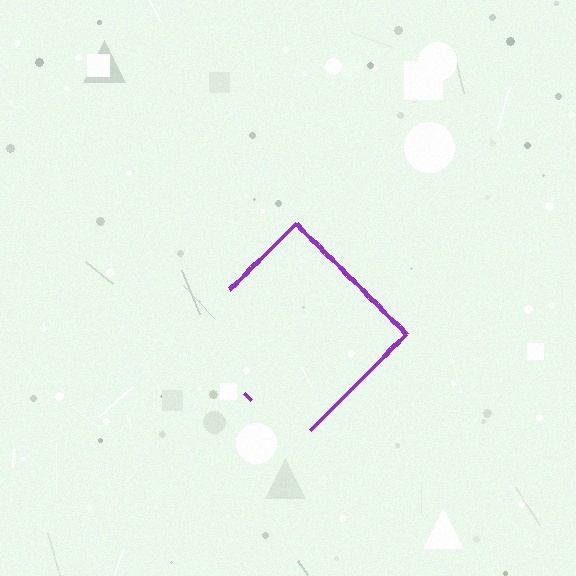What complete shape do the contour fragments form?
The contour fragments form a diamond.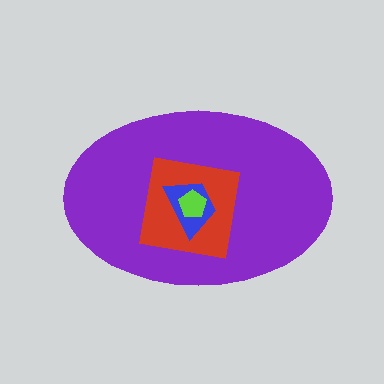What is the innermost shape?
The lime pentagon.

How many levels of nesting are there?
4.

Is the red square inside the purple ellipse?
Yes.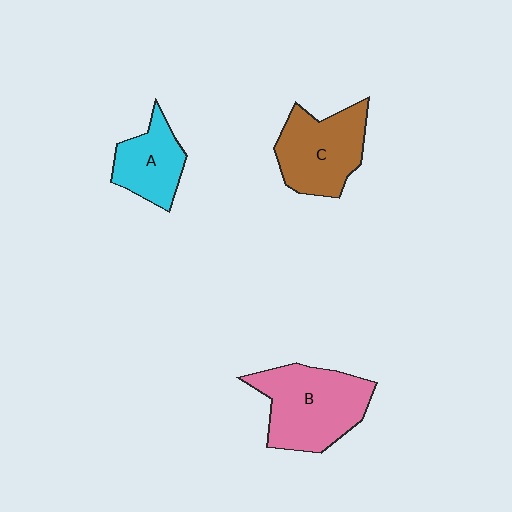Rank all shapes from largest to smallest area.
From largest to smallest: B (pink), C (brown), A (cyan).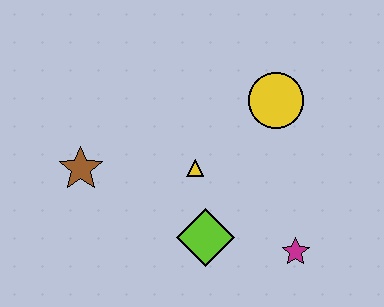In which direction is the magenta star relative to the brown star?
The magenta star is to the right of the brown star.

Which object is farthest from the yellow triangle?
The magenta star is farthest from the yellow triangle.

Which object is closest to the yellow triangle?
The lime diamond is closest to the yellow triangle.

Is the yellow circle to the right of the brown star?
Yes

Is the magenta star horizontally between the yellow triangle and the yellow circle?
No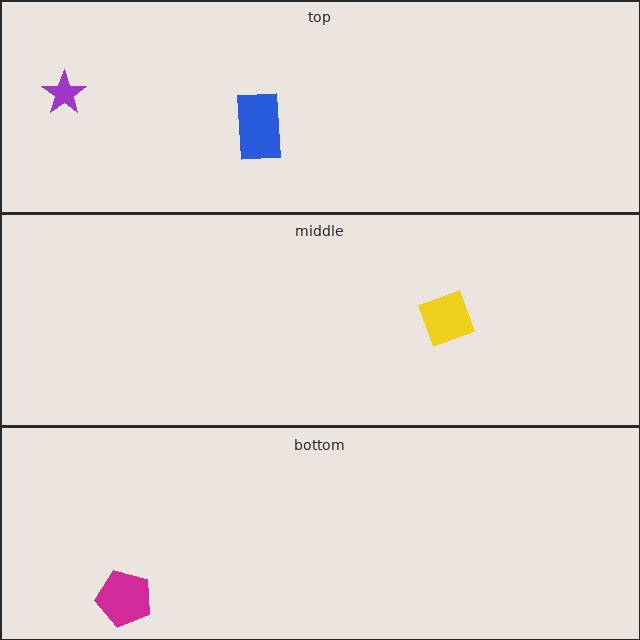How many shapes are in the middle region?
1.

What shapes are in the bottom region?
The magenta pentagon.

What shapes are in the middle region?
The yellow diamond.